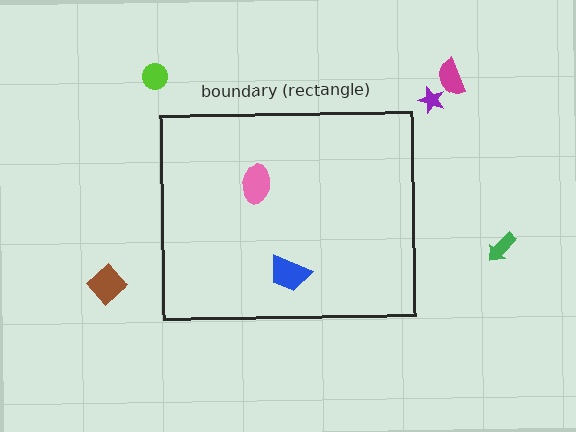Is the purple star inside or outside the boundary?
Outside.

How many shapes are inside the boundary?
2 inside, 5 outside.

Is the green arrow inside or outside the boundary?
Outside.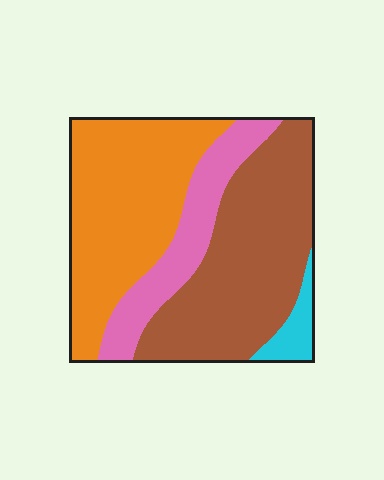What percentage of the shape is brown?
Brown covers around 40% of the shape.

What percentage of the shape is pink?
Pink covers around 15% of the shape.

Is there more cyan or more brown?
Brown.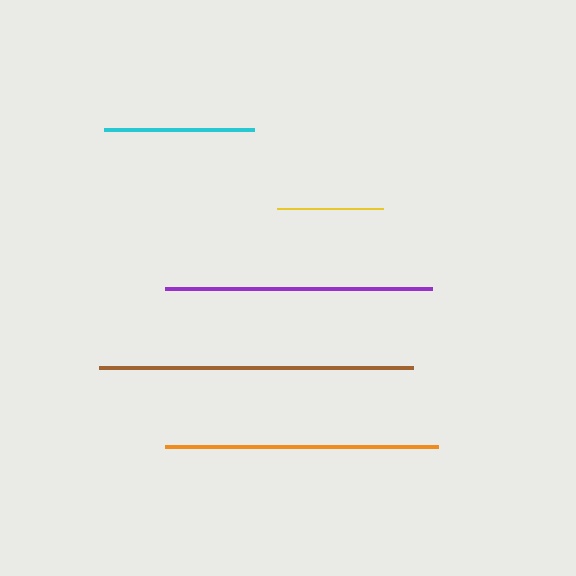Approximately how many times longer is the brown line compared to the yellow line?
The brown line is approximately 3.0 times the length of the yellow line.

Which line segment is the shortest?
The yellow line is the shortest at approximately 106 pixels.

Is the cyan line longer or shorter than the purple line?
The purple line is longer than the cyan line.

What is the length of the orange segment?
The orange segment is approximately 273 pixels long.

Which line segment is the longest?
The brown line is the longest at approximately 314 pixels.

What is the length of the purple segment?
The purple segment is approximately 267 pixels long.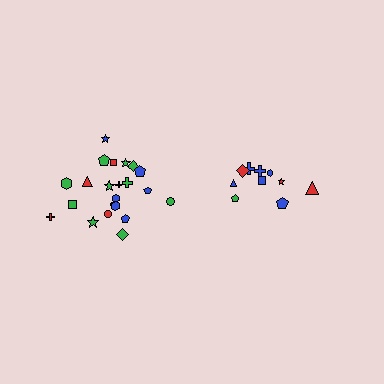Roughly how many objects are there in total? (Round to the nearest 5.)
Roughly 30 objects in total.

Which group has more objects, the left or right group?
The left group.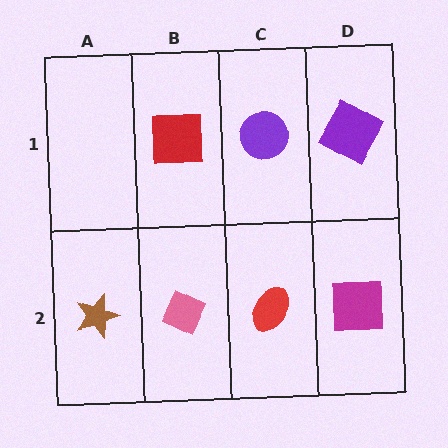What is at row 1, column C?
A purple circle.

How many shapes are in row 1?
3 shapes.